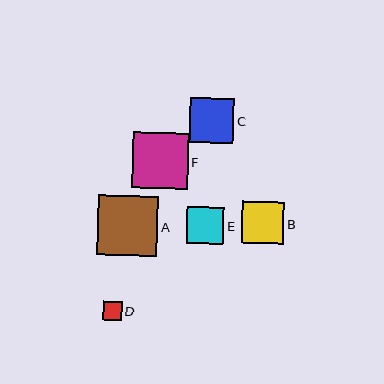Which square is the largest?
Square A is the largest with a size of approximately 60 pixels.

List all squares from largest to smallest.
From largest to smallest: A, F, C, B, E, D.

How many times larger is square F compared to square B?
Square F is approximately 1.3 times the size of square B.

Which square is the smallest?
Square D is the smallest with a size of approximately 19 pixels.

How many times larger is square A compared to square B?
Square A is approximately 1.4 times the size of square B.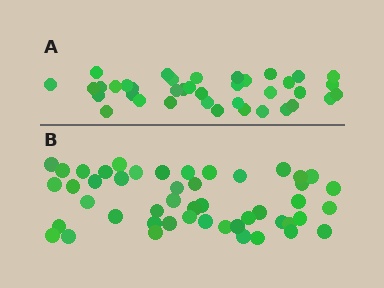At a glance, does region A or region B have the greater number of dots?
Region B (the bottom region) has more dots.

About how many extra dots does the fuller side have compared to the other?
Region B has roughly 10 or so more dots than region A.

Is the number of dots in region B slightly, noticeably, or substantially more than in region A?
Region B has noticeably more, but not dramatically so. The ratio is roughly 1.3 to 1.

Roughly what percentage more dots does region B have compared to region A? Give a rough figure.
About 25% more.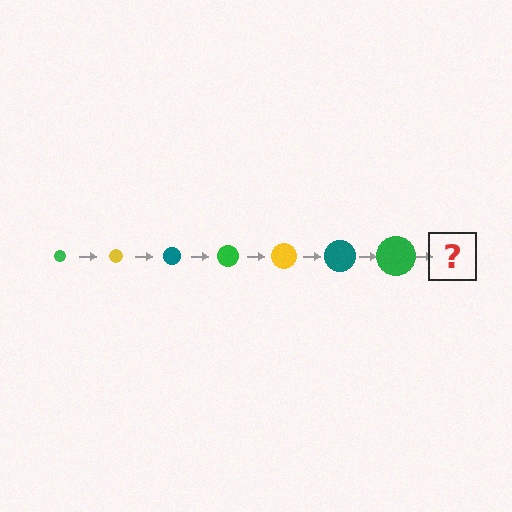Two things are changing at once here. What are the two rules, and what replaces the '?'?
The two rules are that the circle grows larger each step and the color cycles through green, yellow, and teal. The '?' should be a yellow circle, larger than the previous one.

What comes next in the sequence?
The next element should be a yellow circle, larger than the previous one.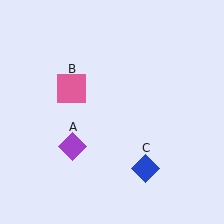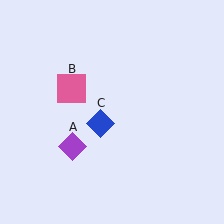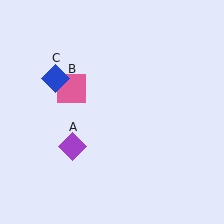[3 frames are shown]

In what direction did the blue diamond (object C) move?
The blue diamond (object C) moved up and to the left.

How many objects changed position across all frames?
1 object changed position: blue diamond (object C).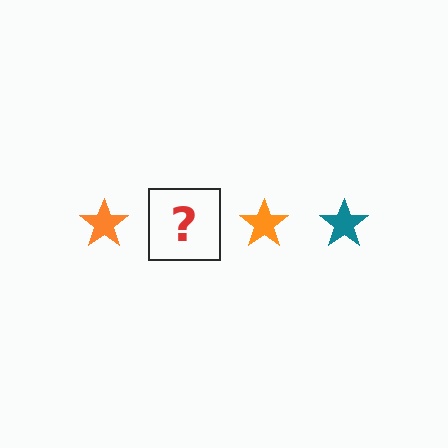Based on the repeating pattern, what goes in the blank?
The blank should be a teal star.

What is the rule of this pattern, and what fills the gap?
The rule is that the pattern cycles through orange, teal stars. The gap should be filled with a teal star.